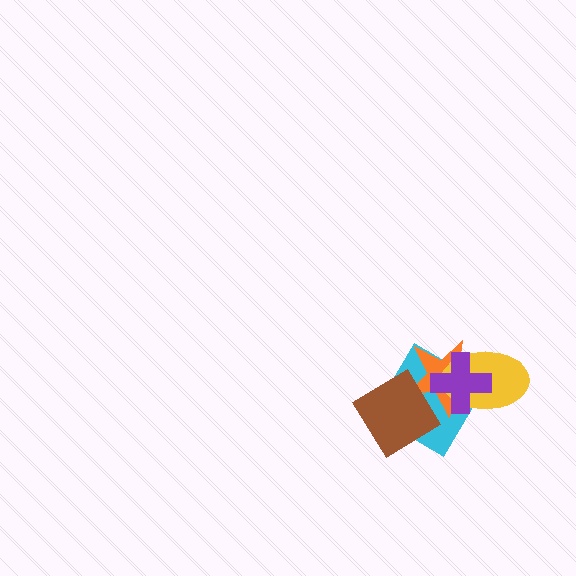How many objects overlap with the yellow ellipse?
3 objects overlap with the yellow ellipse.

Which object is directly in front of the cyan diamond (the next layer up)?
The orange star is directly in front of the cyan diamond.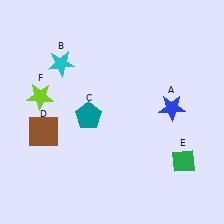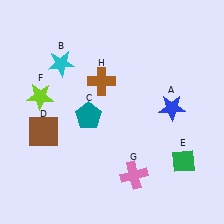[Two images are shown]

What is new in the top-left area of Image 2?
A brown cross (H) was added in the top-left area of Image 2.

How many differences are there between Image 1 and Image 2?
There are 2 differences between the two images.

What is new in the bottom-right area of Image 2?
A pink cross (G) was added in the bottom-right area of Image 2.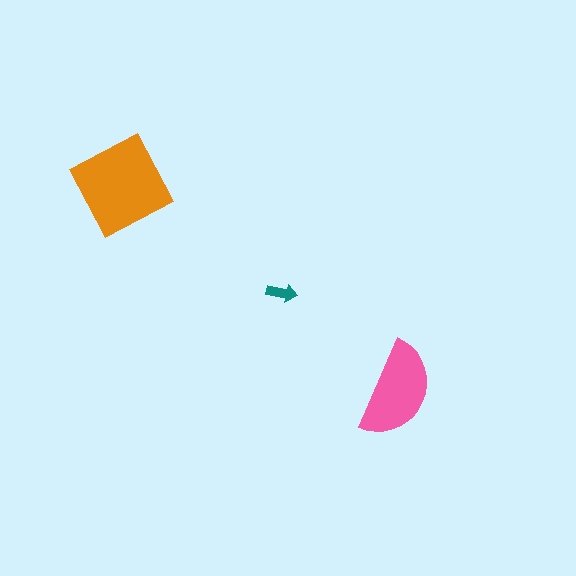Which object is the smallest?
The teal arrow.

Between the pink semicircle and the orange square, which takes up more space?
The orange square.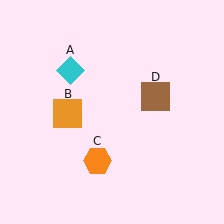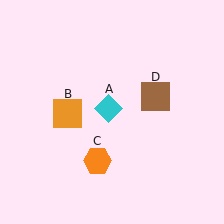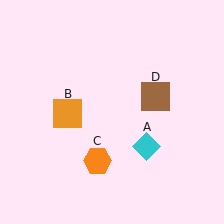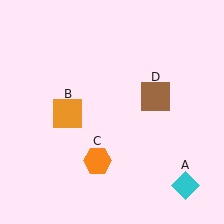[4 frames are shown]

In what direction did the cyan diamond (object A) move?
The cyan diamond (object A) moved down and to the right.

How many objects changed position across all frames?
1 object changed position: cyan diamond (object A).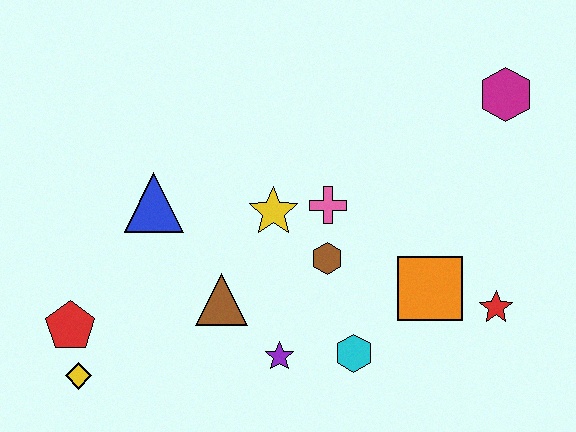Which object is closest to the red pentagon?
The yellow diamond is closest to the red pentagon.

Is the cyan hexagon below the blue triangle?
Yes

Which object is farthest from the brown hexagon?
The yellow diamond is farthest from the brown hexagon.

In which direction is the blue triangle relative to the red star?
The blue triangle is to the left of the red star.